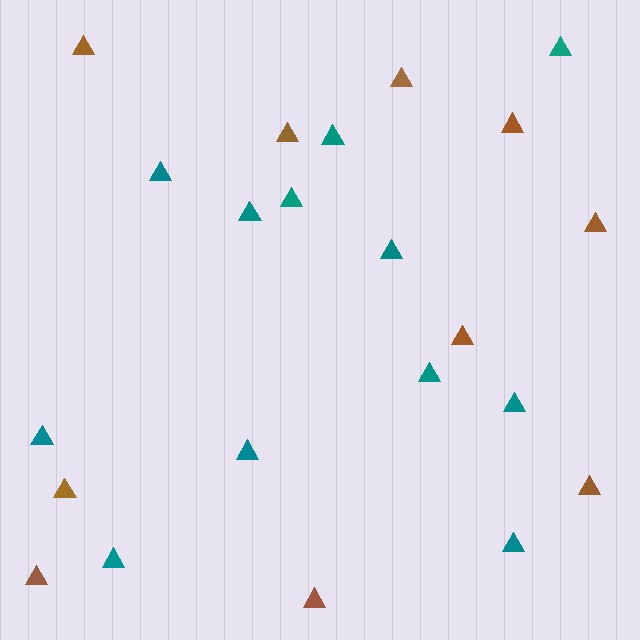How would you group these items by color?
There are 2 groups: one group of teal triangles (12) and one group of brown triangles (10).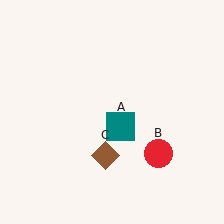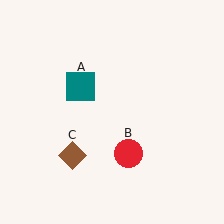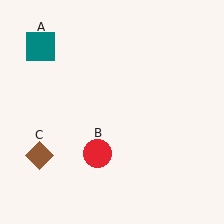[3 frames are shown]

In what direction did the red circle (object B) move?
The red circle (object B) moved left.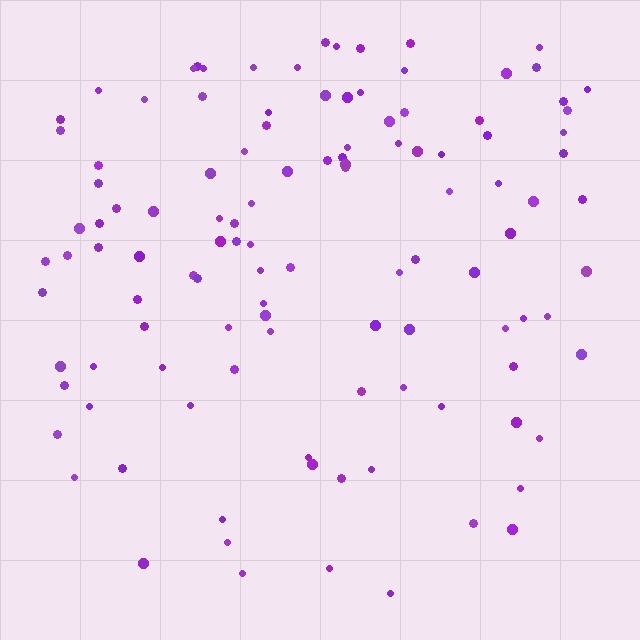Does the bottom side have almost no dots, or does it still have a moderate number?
Still a moderate number, just noticeably fewer than the top.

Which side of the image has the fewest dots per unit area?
The bottom.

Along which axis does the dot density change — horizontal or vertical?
Vertical.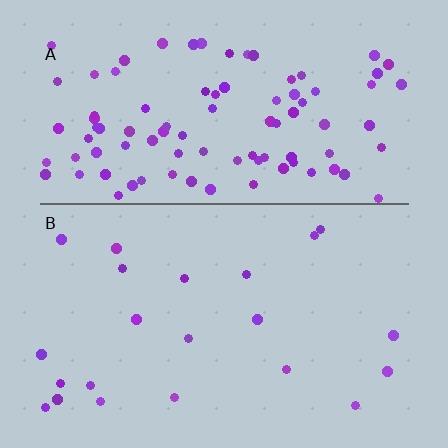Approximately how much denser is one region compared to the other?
Approximately 4.3× — region A over region B.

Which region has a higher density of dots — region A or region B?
A (the top).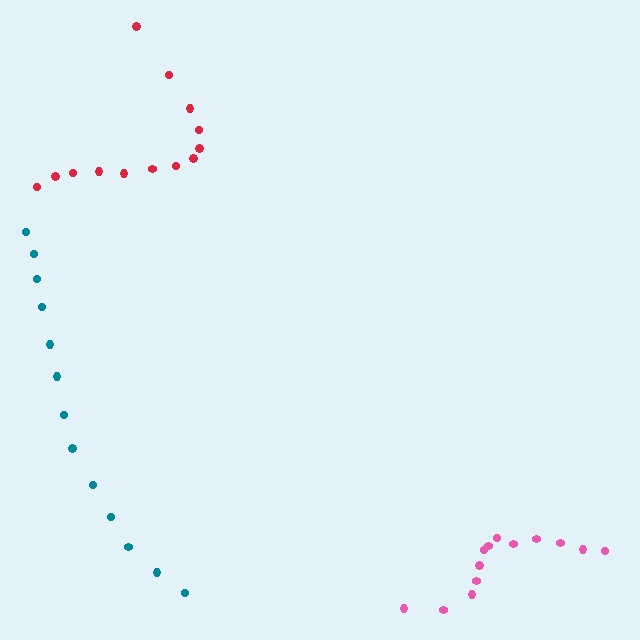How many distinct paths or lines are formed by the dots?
There are 3 distinct paths.